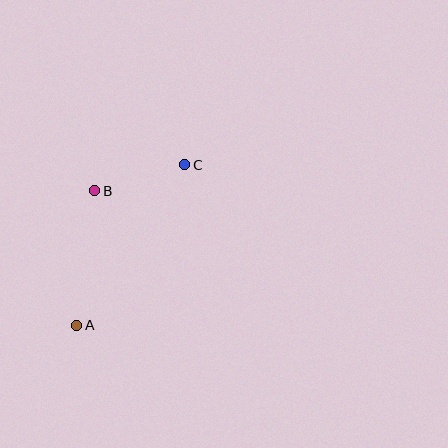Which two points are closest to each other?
Points B and C are closest to each other.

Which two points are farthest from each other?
Points A and C are farthest from each other.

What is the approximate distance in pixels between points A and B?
The distance between A and B is approximately 136 pixels.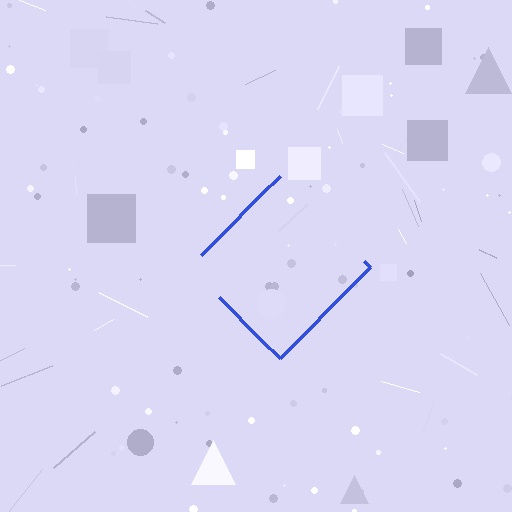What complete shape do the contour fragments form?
The contour fragments form a diamond.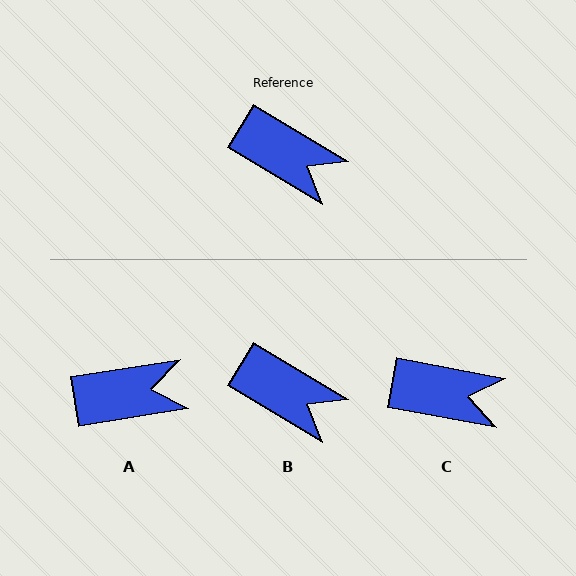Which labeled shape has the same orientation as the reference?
B.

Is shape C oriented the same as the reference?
No, it is off by about 20 degrees.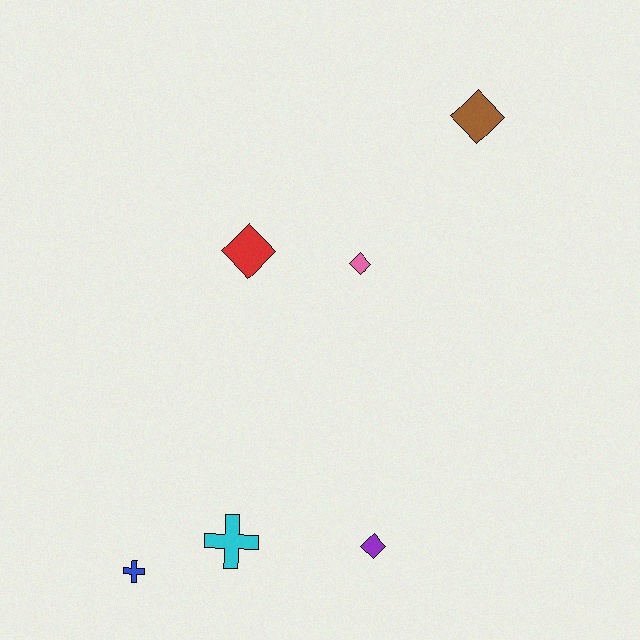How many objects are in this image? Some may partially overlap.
There are 6 objects.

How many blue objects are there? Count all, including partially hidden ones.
There is 1 blue object.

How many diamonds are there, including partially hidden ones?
There are 4 diamonds.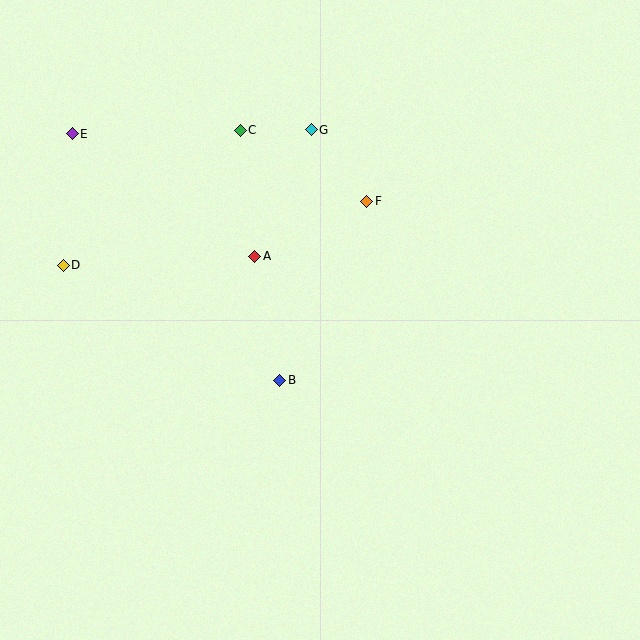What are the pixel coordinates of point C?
Point C is at (240, 130).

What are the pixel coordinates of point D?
Point D is at (63, 265).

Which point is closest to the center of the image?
Point B at (280, 380) is closest to the center.